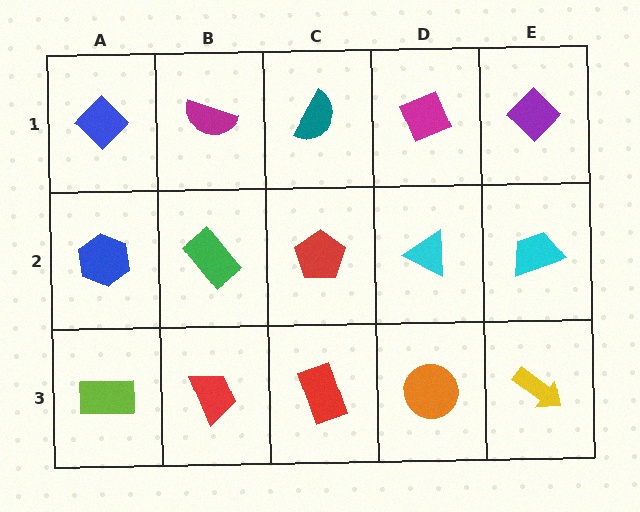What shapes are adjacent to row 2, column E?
A purple diamond (row 1, column E), a yellow arrow (row 3, column E), a cyan triangle (row 2, column D).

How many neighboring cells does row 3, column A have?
2.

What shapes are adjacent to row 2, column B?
A magenta semicircle (row 1, column B), a red trapezoid (row 3, column B), a blue hexagon (row 2, column A), a red pentagon (row 2, column C).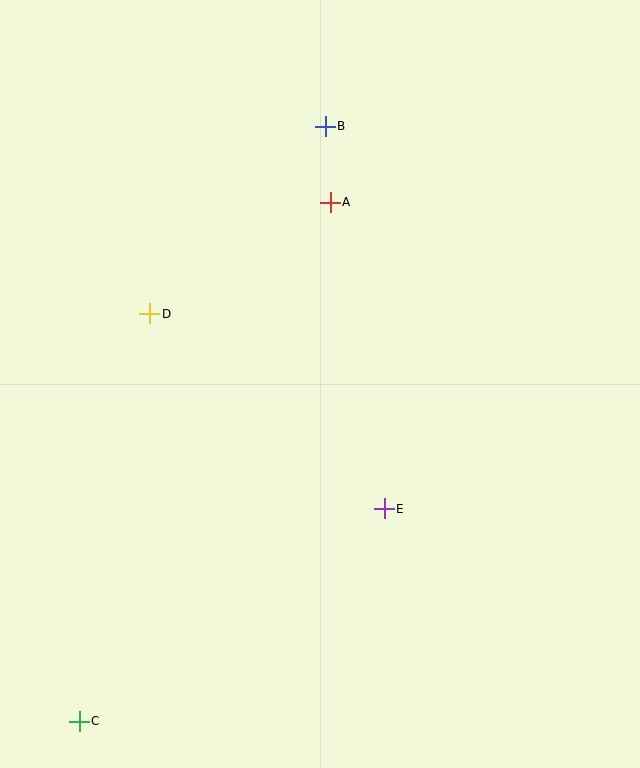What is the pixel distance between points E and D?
The distance between E and D is 305 pixels.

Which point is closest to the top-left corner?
Point D is closest to the top-left corner.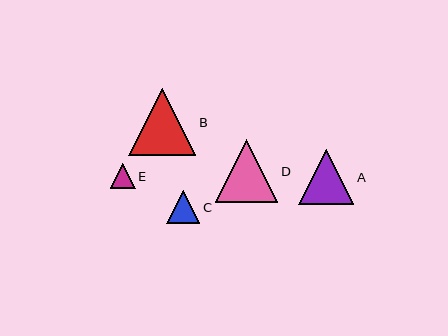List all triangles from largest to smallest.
From largest to smallest: B, D, A, C, E.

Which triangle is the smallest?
Triangle E is the smallest with a size of approximately 25 pixels.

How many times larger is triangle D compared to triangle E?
Triangle D is approximately 2.5 times the size of triangle E.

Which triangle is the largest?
Triangle B is the largest with a size of approximately 67 pixels.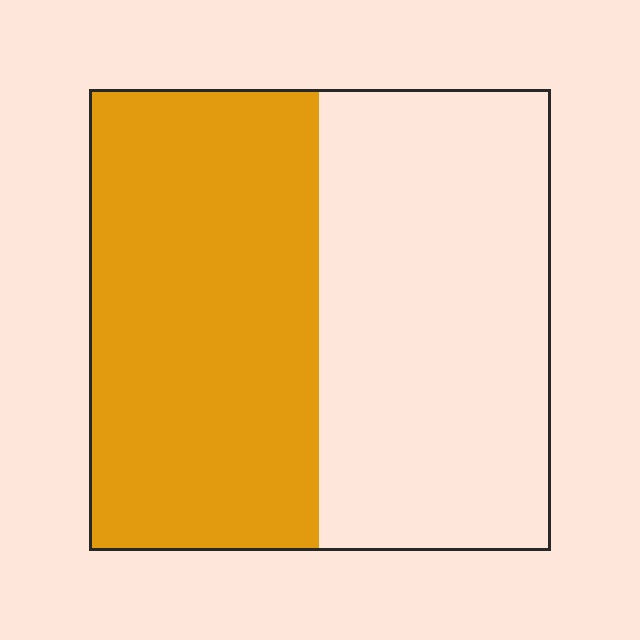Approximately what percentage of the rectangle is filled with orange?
Approximately 50%.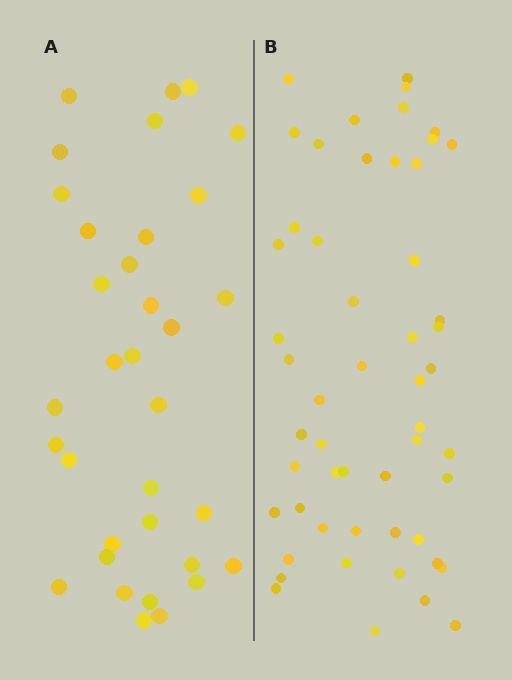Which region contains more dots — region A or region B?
Region B (the right region) has more dots.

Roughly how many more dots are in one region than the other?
Region B has approximately 20 more dots than region A.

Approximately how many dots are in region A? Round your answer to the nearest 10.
About 30 dots. (The exact count is 34, which rounds to 30.)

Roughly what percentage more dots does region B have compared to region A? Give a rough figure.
About 55% more.